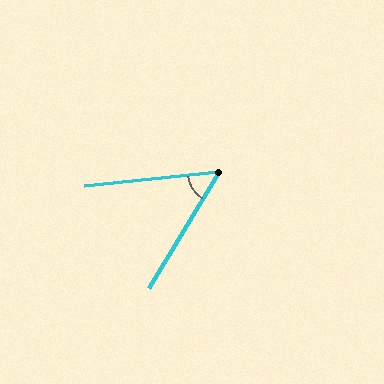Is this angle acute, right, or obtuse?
It is acute.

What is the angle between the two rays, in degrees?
Approximately 53 degrees.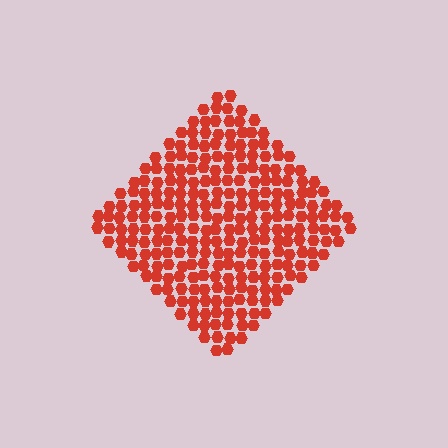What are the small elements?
The small elements are hexagons.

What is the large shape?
The large shape is a diamond.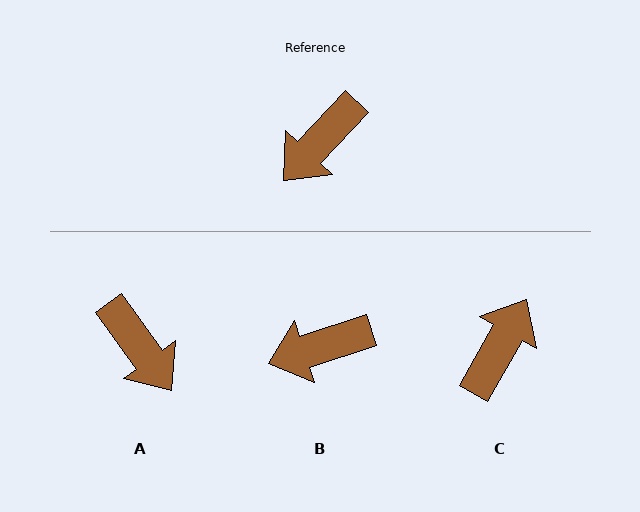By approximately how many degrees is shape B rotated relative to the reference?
Approximately 29 degrees clockwise.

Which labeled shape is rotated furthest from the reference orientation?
C, about 166 degrees away.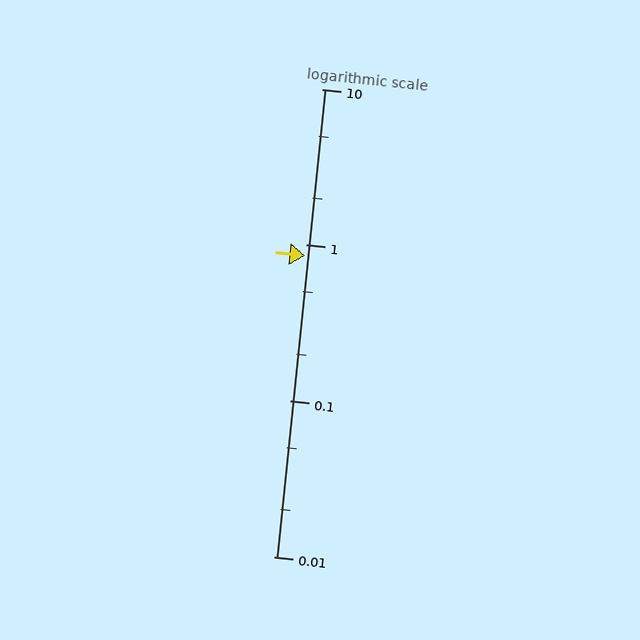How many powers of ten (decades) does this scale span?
The scale spans 3 decades, from 0.01 to 10.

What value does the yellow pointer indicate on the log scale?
The pointer indicates approximately 0.85.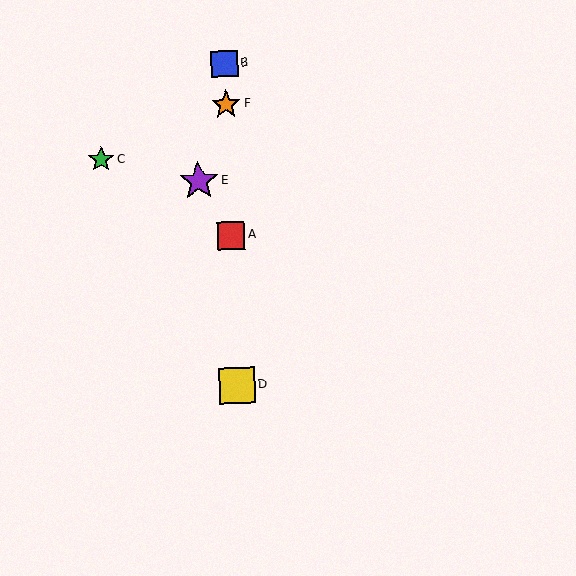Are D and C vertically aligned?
No, D is at x≈237 and C is at x≈101.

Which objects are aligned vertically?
Objects A, B, D, F are aligned vertically.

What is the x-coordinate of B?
Object B is at x≈224.